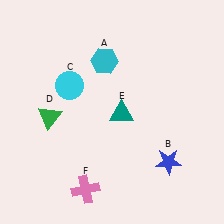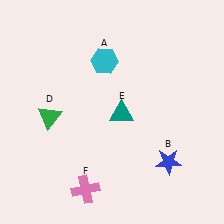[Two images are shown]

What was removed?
The cyan circle (C) was removed in Image 2.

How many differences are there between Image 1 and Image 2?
There is 1 difference between the two images.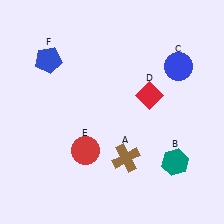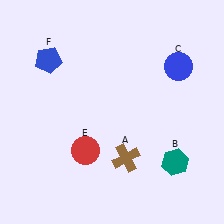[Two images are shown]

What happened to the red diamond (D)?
The red diamond (D) was removed in Image 2. It was in the top-right area of Image 1.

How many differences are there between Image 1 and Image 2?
There is 1 difference between the two images.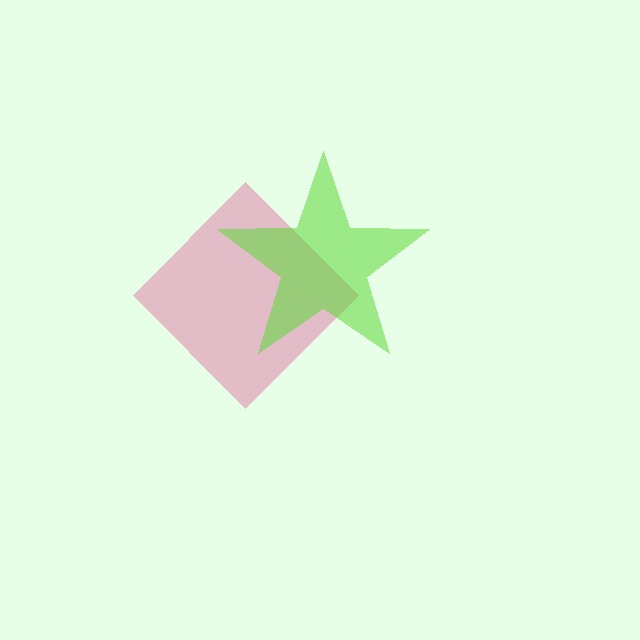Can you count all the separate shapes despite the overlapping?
Yes, there are 2 separate shapes.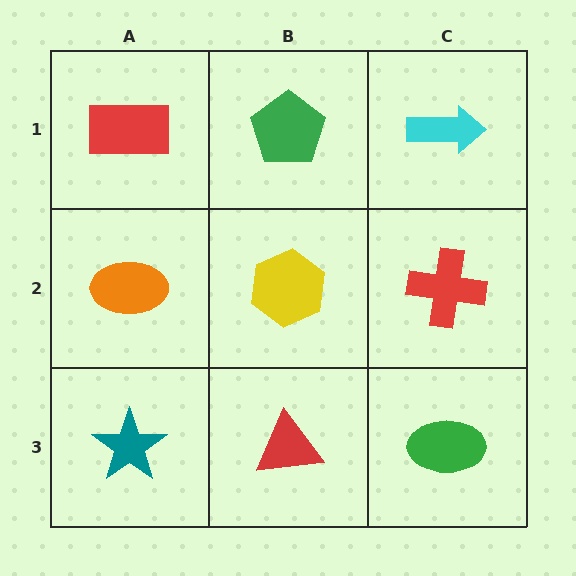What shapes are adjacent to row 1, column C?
A red cross (row 2, column C), a green pentagon (row 1, column B).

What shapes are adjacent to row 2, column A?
A red rectangle (row 1, column A), a teal star (row 3, column A), a yellow hexagon (row 2, column B).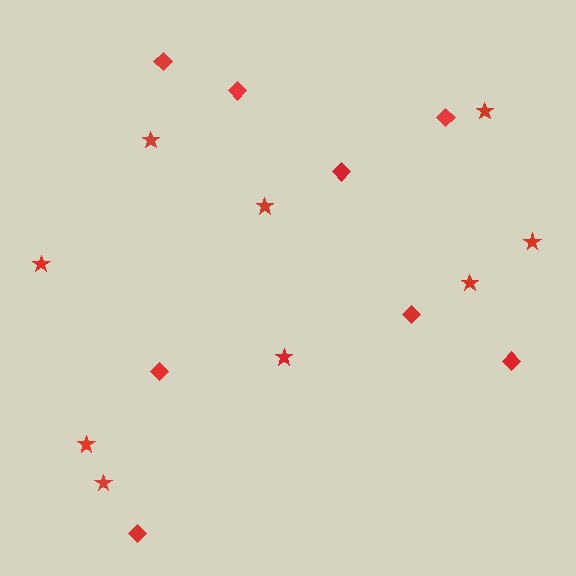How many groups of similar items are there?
There are 2 groups: one group of stars (9) and one group of diamonds (8).